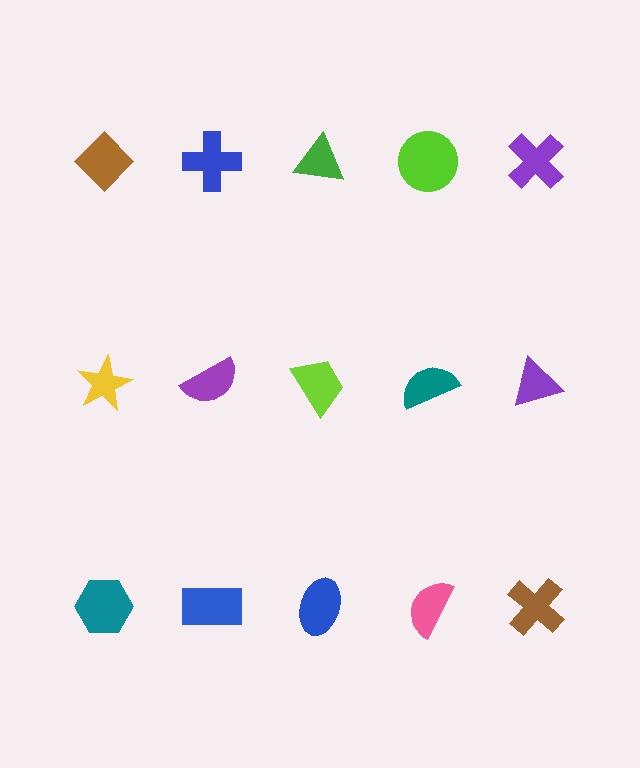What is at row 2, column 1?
A yellow star.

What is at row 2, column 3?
A lime trapezoid.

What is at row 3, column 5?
A brown cross.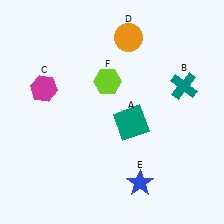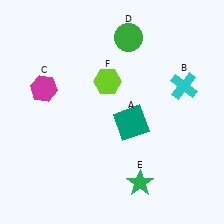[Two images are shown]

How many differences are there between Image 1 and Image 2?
There are 3 differences between the two images.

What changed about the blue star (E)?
In Image 1, E is blue. In Image 2, it changed to green.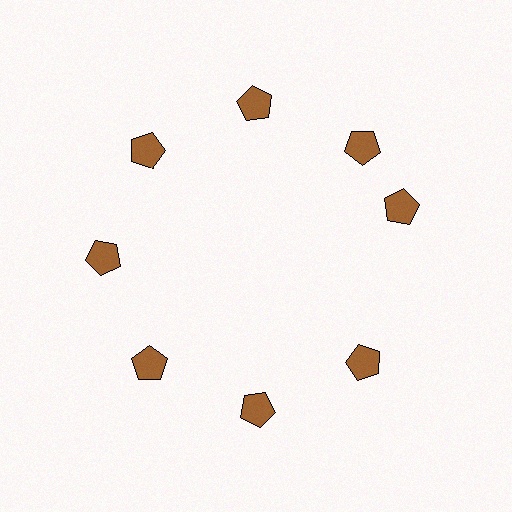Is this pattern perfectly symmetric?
No. The 8 brown pentagons are arranged in a ring, but one element near the 3 o'clock position is rotated out of alignment along the ring, breaking the 8-fold rotational symmetry.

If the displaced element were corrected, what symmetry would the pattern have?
It would have 8-fold rotational symmetry — the pattern would map onto itself every 45 degrees.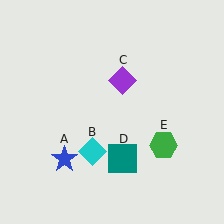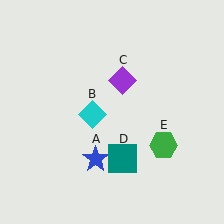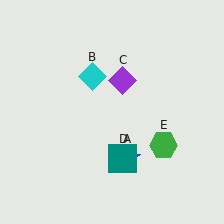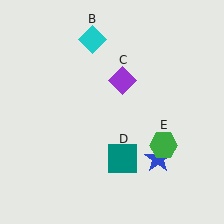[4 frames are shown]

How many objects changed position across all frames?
2 objects changed position: blue star (object A), cyan diamond (object B).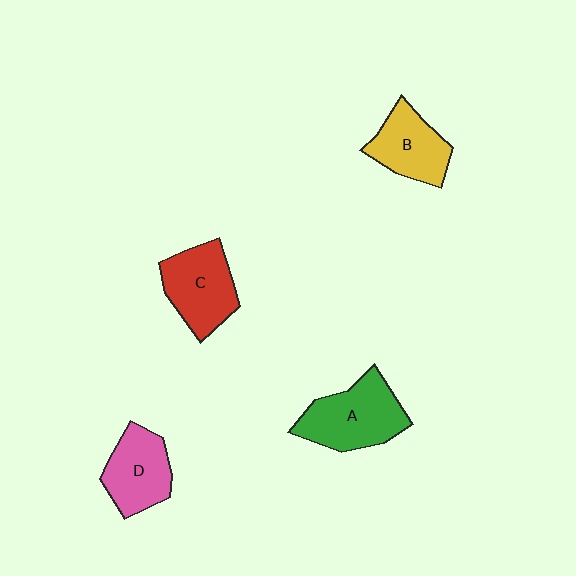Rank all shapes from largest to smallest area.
From largest to smallest: A (green), C (red), D (pink), B (yellow).